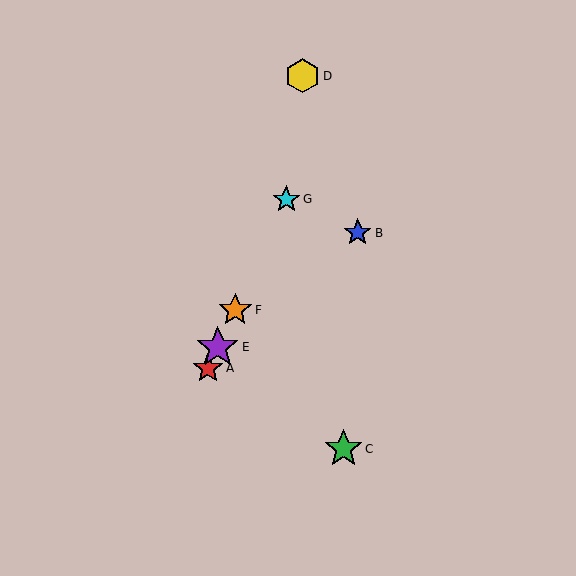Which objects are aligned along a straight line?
Objects A, E, F, G are aligned along a straight line.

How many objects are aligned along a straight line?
4 objects (A, E, F, G) are aligned along a straight line.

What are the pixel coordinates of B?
Object B is at (358, 233).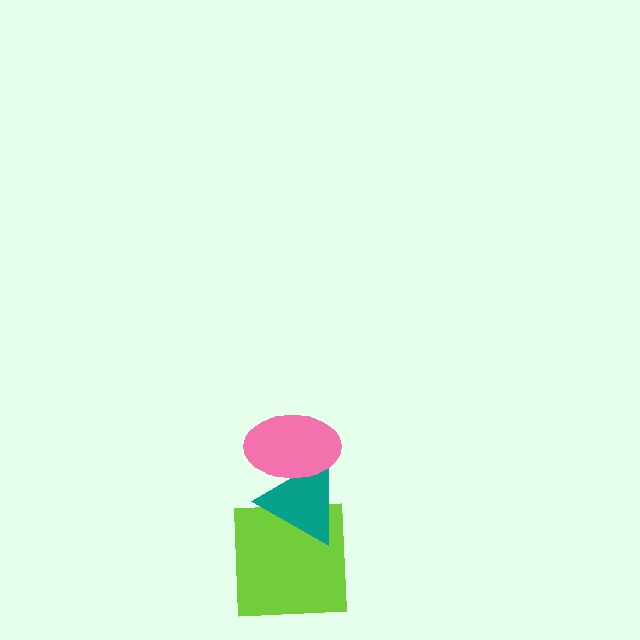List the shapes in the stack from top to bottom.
From top to bottom: the pink ellipse, the teal triangle, the lime square.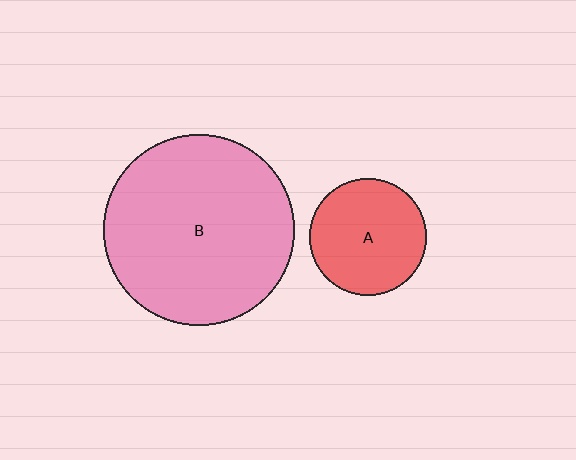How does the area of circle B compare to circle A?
Approximately 2.7 times.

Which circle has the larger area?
Circle B (pink).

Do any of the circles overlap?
No, none of the circles overlap.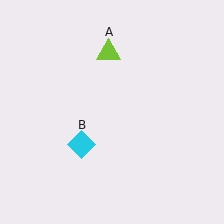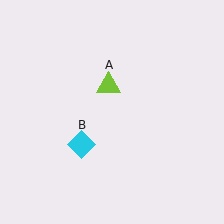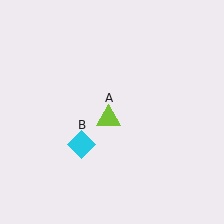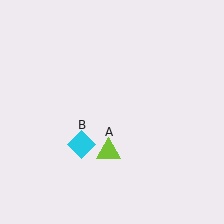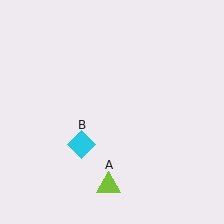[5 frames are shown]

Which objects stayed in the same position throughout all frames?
Cyan diamond (object B) remained stationary.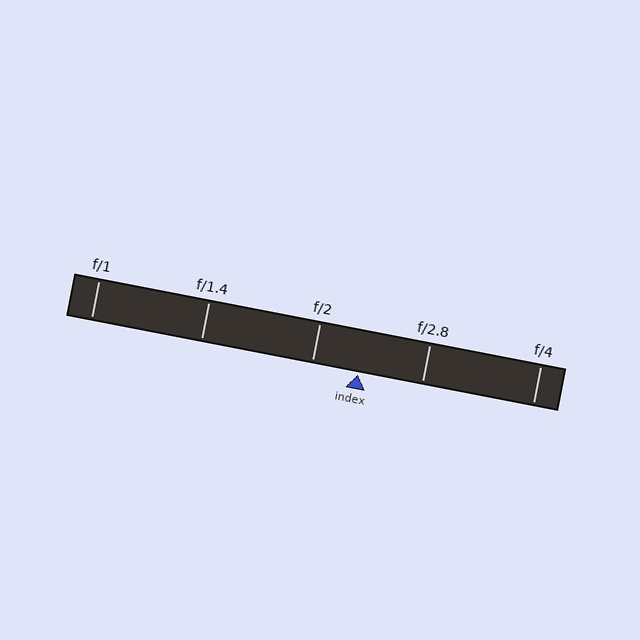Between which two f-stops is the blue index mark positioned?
The index mark is between f/2 and f/2.8.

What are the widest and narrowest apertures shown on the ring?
The widest aperture shown is f/1 and the narrowest is f/4.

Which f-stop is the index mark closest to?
The index mark is closest to f/2.